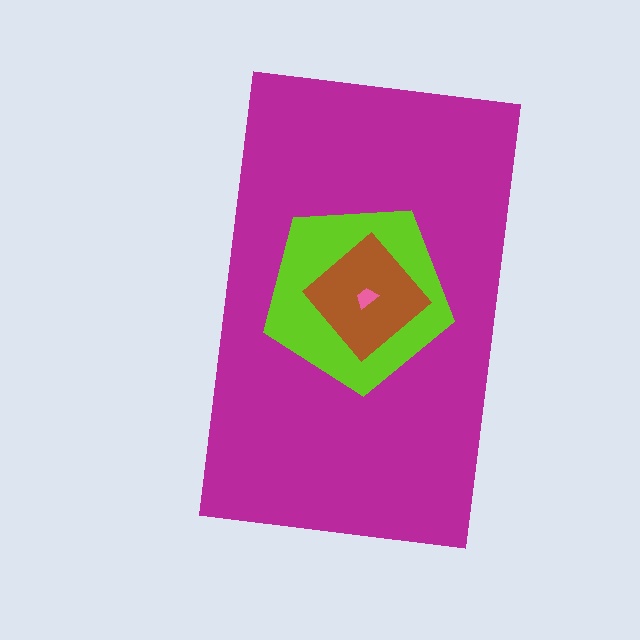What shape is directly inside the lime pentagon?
The brown diamond.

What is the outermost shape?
The magenta rectangle.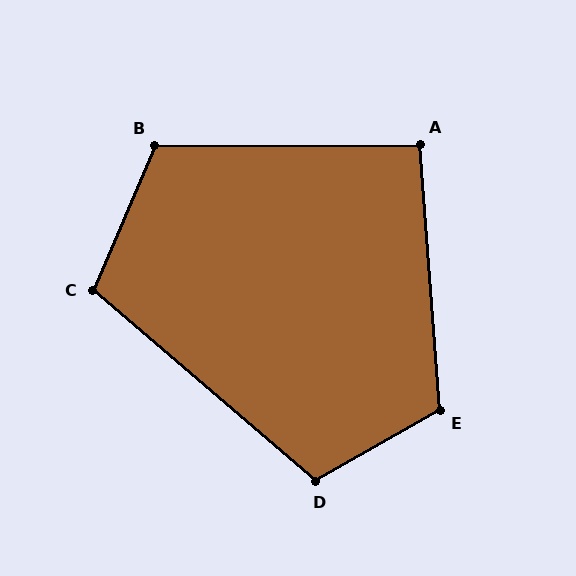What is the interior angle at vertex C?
Approximately 108 degrees (obtuse).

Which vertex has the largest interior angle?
E, at approximately 115 degrees.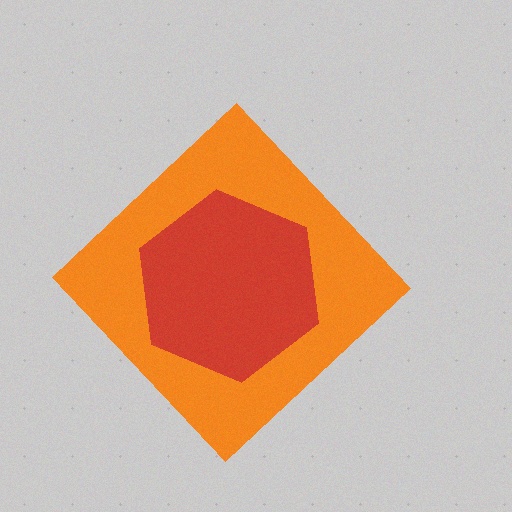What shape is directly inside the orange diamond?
The red hexagon.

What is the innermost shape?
The red hexagon.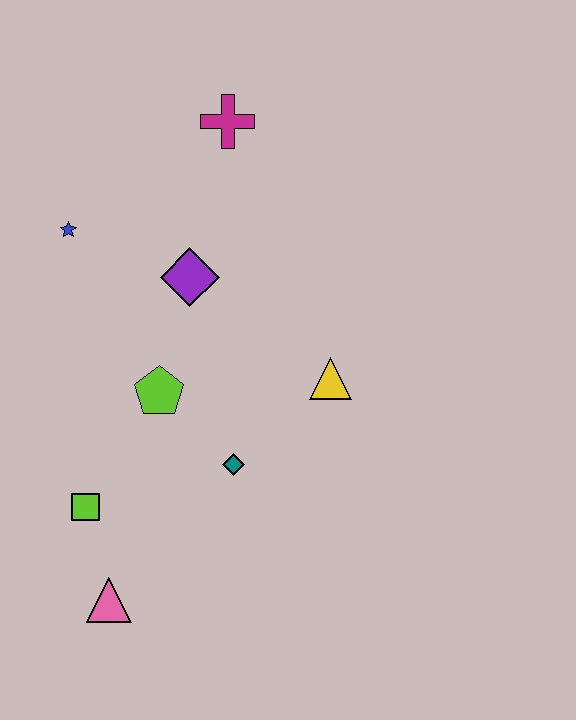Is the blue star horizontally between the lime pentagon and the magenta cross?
No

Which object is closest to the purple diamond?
The lime pentagon is closest to the purple diamond.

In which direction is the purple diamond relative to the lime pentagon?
The purple diamond is above the lime pentagon.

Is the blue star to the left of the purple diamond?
Yes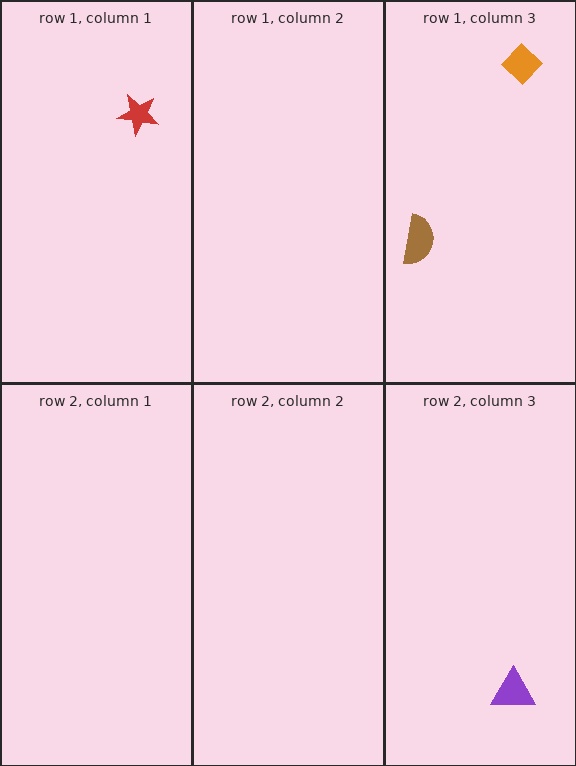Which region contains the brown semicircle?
The row 1, column 3 region.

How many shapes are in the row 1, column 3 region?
2.